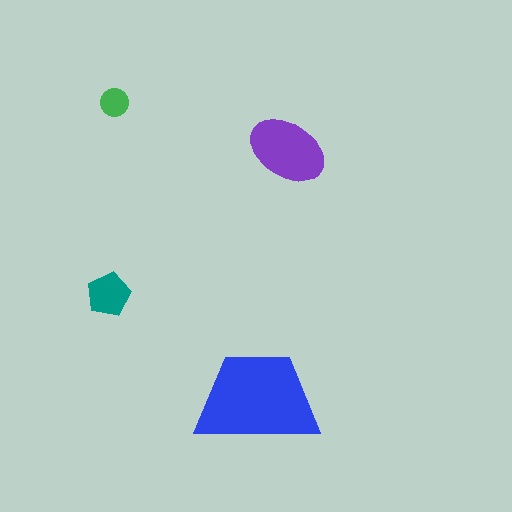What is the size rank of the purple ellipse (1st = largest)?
2nd.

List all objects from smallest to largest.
The green circle, the teal pentagon, the purple ellipse, the blue trapezoid.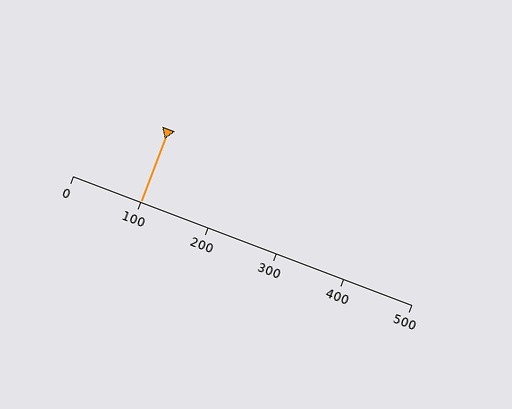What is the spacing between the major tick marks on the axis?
The major ticks are spaced 100 apart.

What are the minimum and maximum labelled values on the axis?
The axis runs from 0 to 500.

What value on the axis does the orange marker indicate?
The marker indicates approximately 100.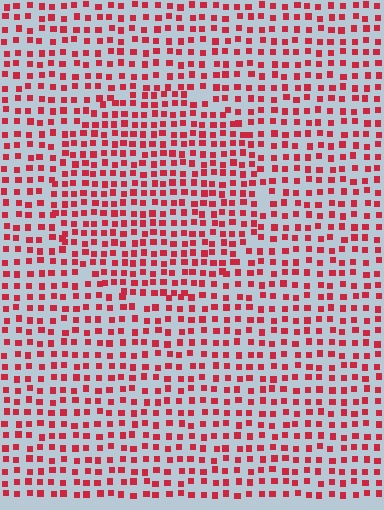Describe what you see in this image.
The image contains small red elements arranged at two different densities. A circle-shaped region is visible where the elements are more densely packed than the surrounding area.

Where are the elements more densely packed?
The elements are more densely packed inside the circle boundary.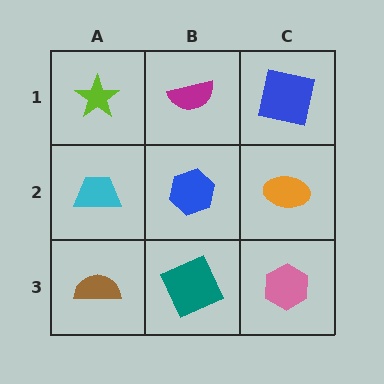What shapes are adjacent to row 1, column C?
An orange ellipse (row 2, column C), a magenta semicircle (row 1, column B).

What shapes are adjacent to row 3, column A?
A cyan trapezoid (row 2, column A), a teal square (row 3, column B).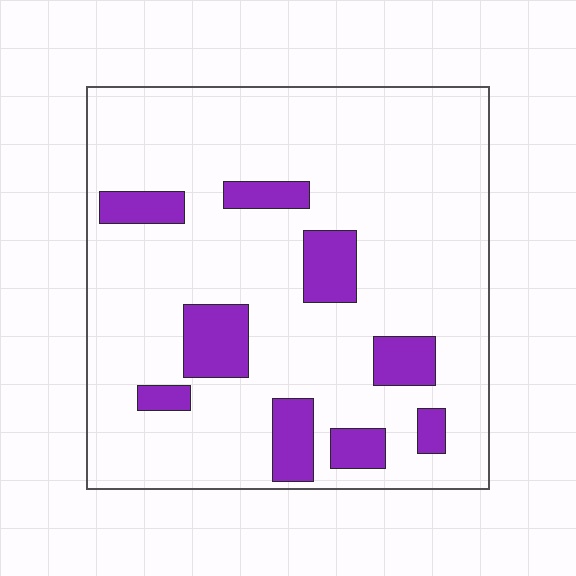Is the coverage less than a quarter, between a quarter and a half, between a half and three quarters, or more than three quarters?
Less than a quarter.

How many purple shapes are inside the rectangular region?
9.